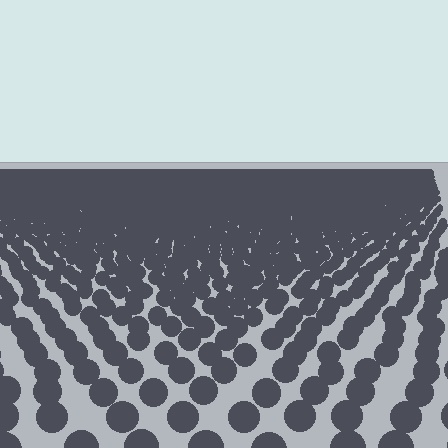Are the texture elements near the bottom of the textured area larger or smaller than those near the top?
Larger. Near the bottom, elements are closer to the viewer and appear at a bigger on-screen size.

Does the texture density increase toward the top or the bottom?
Density increases toward the top.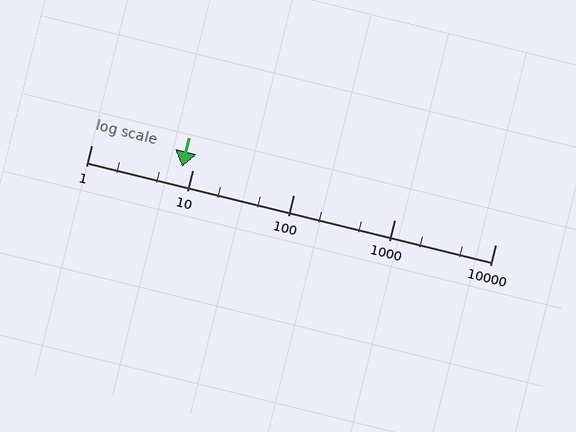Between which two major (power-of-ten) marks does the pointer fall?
The pointer is between 1 and 10.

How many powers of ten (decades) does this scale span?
The scale spans 4 decades, from 1 to 10000.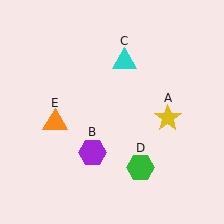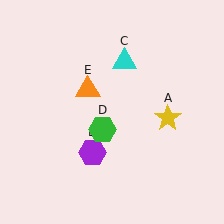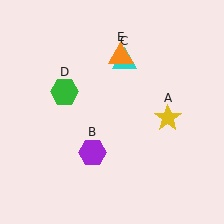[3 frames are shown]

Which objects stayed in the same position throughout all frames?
Yellow star (object A) and purple hexagon (object B) and cyan triangle (object C) remained stationary.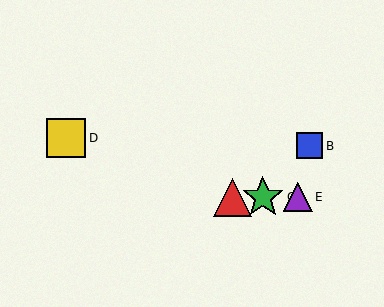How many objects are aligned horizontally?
3 objects (A, C, E) are aligned horizontally.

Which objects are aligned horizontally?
Objects A, C, E are aligned horizontally.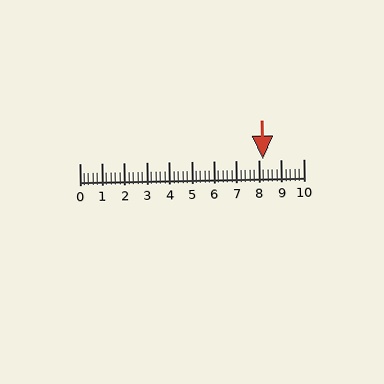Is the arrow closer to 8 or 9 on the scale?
The arrow is closer to 8.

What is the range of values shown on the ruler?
The ruler shows values from 0 to 10.